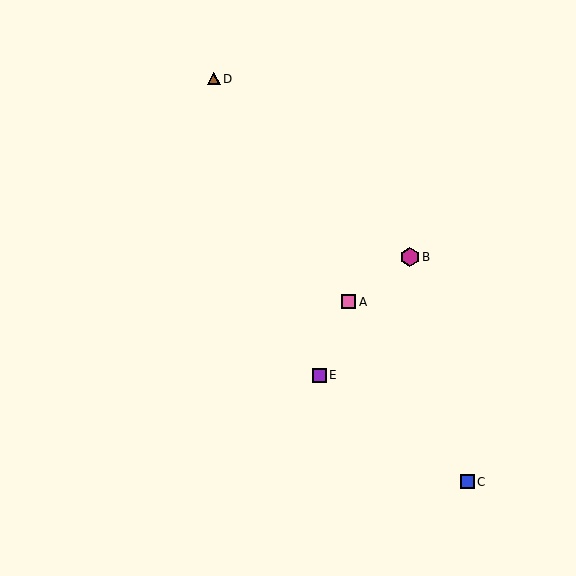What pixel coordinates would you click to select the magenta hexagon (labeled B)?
Click at (410, 257) to select the magenta hexagon B.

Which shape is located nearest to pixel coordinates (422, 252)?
The magenta hexagon (labeled B) at (410, 257) is nearest to that location.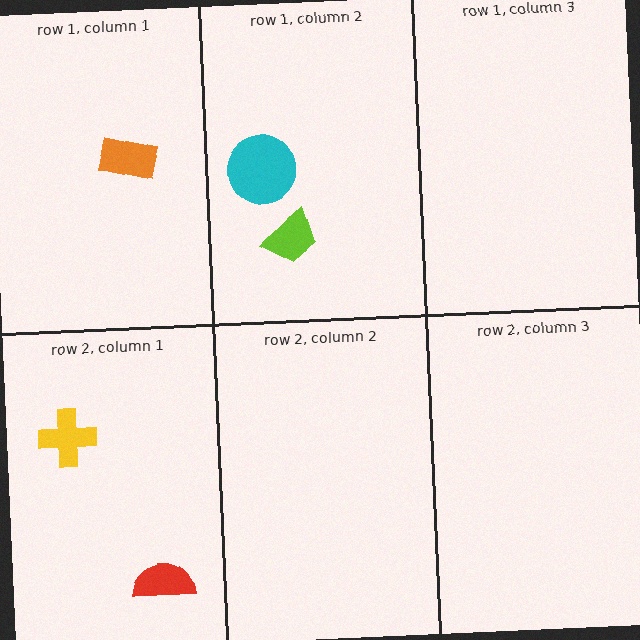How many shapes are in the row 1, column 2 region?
2.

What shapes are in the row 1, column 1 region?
The orange rectangle.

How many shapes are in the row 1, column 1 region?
1.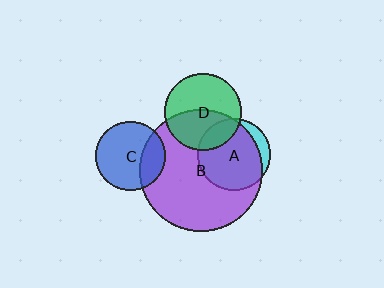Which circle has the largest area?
Circle B (purple).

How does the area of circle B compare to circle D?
Approximately 2.5 times.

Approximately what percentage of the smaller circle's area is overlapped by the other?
Approximately 20%.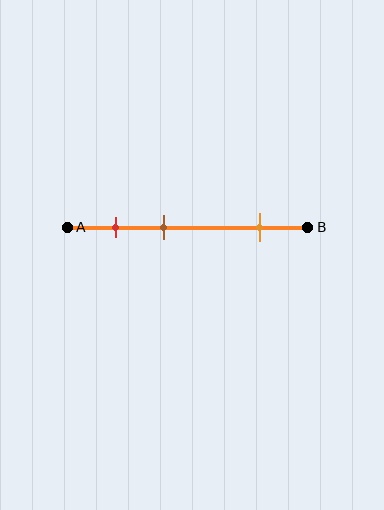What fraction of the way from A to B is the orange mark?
The orange mark is approximately 80% (0.8) of the way from A to B.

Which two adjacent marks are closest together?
The red and brown marks are the closest adjacent pair.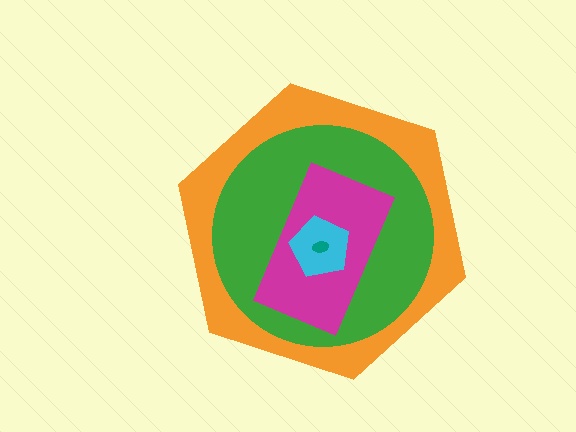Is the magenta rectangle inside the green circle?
Yes.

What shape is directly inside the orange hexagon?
The green circle.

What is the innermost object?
The teal ellipse.